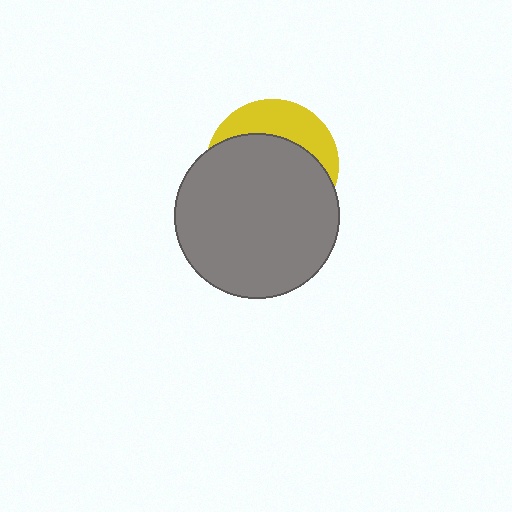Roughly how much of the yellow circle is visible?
A small part of it is visible (roughly 31%).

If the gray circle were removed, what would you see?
You would see the complete yellow circle.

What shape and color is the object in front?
The object in front is a gray circle.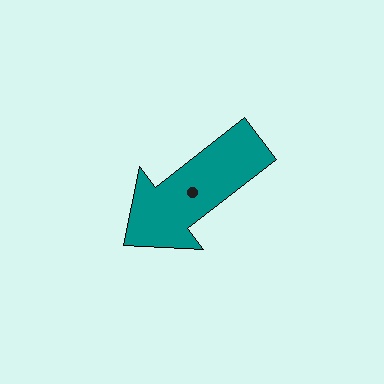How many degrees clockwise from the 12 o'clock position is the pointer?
Approximately 232 degrees.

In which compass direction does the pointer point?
Southwest.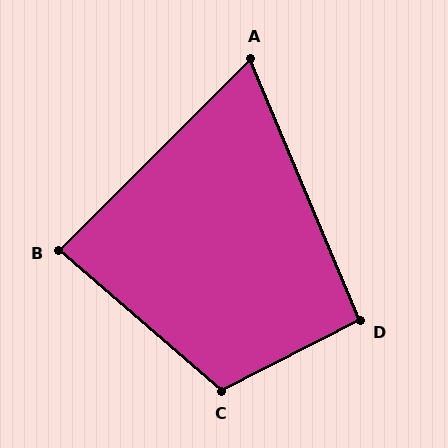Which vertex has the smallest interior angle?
A, at approximately 68 degrees.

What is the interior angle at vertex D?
Approximately 94 degrees (approximately right).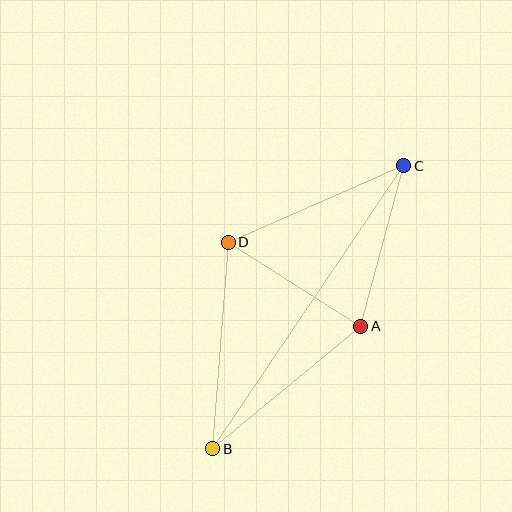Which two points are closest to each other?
Points A and D are closest to each other.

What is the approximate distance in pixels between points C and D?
The distance between C and D is approximately 192 pixels.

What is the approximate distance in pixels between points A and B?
The distance between A and B is approximately 192 pixels.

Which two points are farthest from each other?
Points B and C are farthest from each other.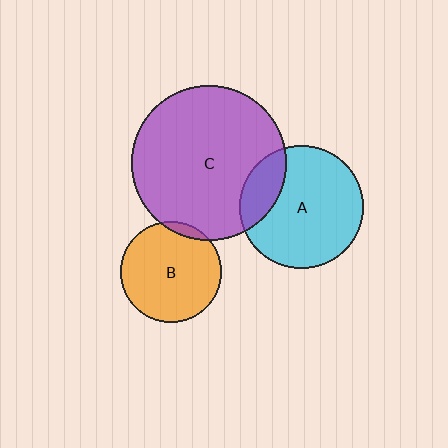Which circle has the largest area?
Circle C (purple).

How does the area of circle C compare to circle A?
Approximately 1.6 times.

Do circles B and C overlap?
Yes.